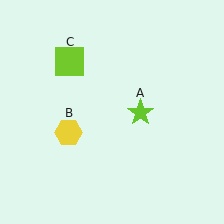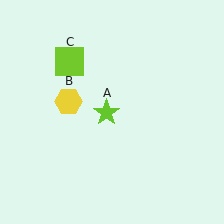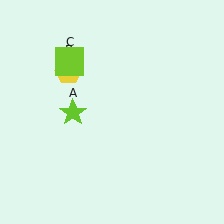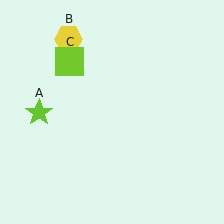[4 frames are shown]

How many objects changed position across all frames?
2 objects changed position: lime star (object A), yellow hexagon (object B).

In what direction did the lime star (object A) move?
The lime star (object A) moved left.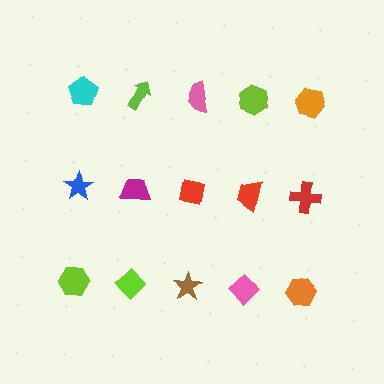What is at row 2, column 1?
A blue star.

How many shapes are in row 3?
5 shapes.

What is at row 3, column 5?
An orange hexagon.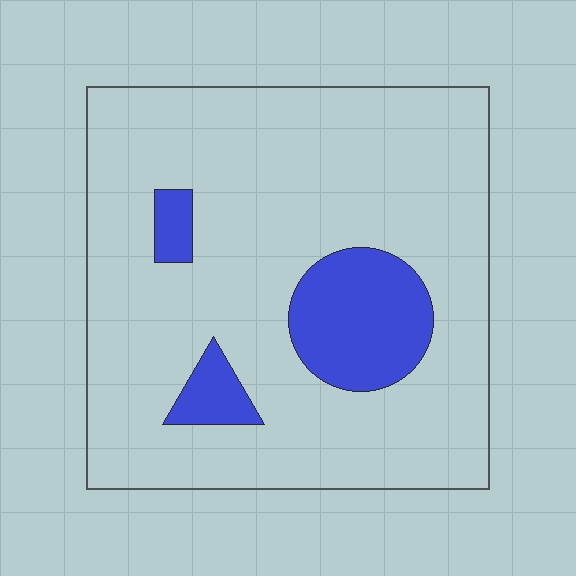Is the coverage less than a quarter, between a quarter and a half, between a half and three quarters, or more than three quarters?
Less than a quarter.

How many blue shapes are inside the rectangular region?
3.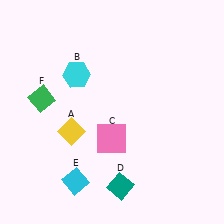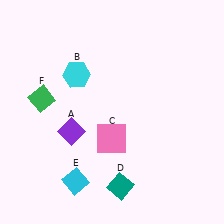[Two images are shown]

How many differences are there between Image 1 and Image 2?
There is 1 difference between the two images.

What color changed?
The diamond (A) changed from yellow in Image 1 to purple in Image 2.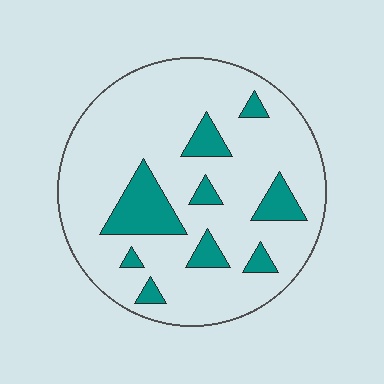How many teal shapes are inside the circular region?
9.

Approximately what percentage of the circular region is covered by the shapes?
Approximately 15%.